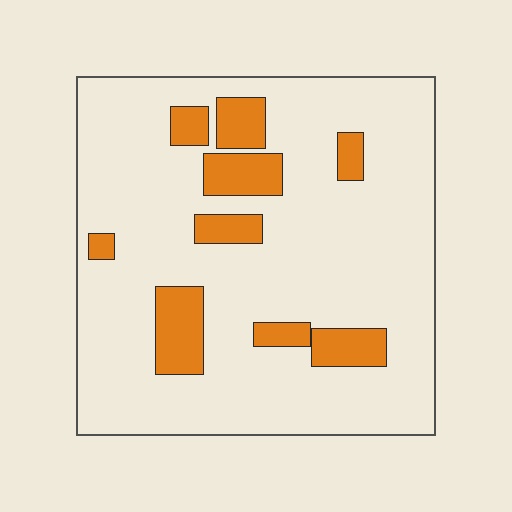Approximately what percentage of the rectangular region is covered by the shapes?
Approximately 15%.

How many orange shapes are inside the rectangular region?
9.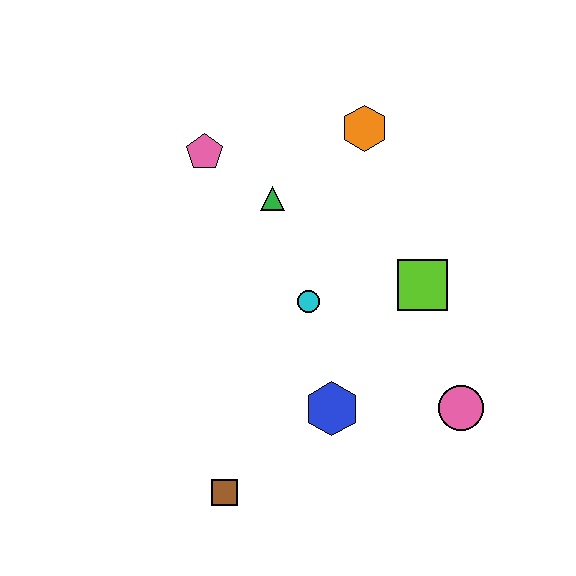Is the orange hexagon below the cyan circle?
No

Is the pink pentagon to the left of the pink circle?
Yes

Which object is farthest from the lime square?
The brown square is farthest from the lime square.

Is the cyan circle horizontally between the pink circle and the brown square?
Yes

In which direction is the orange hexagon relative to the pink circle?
The orange hexagon is above the pink circle.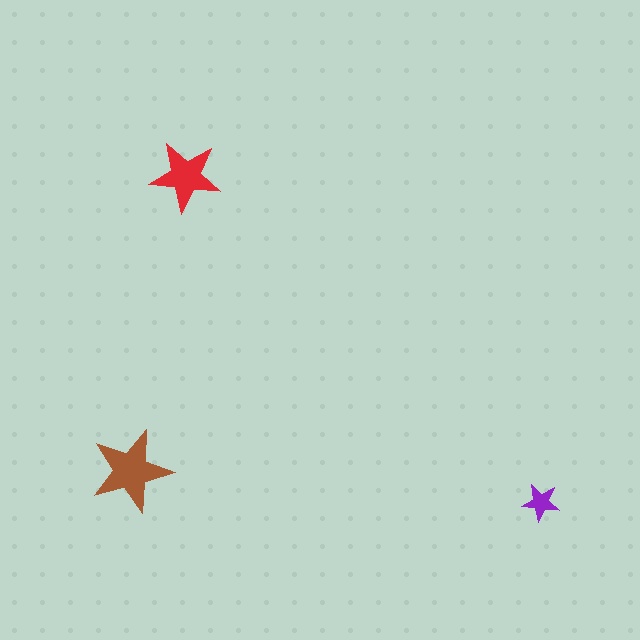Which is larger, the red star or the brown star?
The brown one.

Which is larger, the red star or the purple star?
The red one.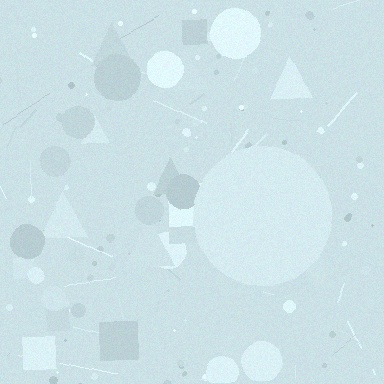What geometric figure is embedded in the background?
A circle is embedded in the background.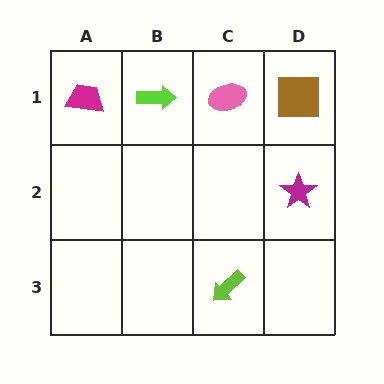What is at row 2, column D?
A magenta star.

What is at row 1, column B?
A lime arrow.